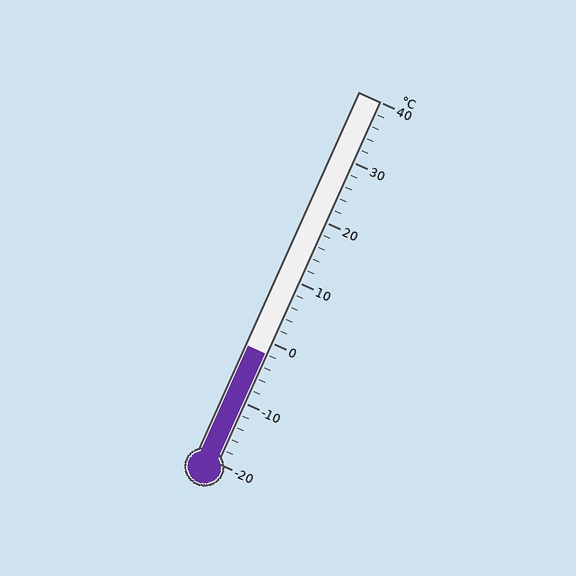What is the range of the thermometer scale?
The thermometer scale ranges from -20°C to 40°C.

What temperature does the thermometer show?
The thermometer shows approximately -2°C.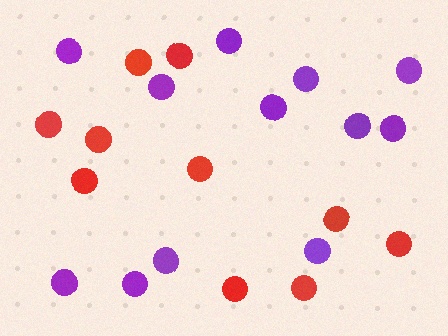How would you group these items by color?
There are 2 groups: one group of red circles (10) and one group of purple circles (12).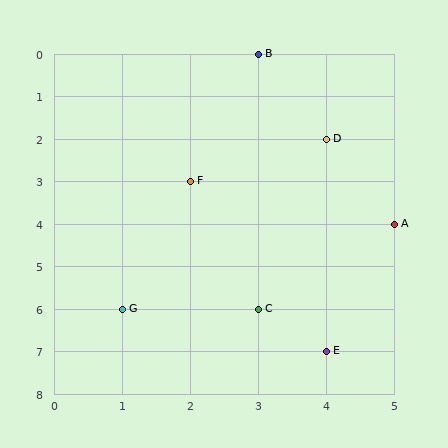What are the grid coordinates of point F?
Point F is at grid coordinates (2, 3).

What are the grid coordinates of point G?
Point G is at grid coordinates (1, 6).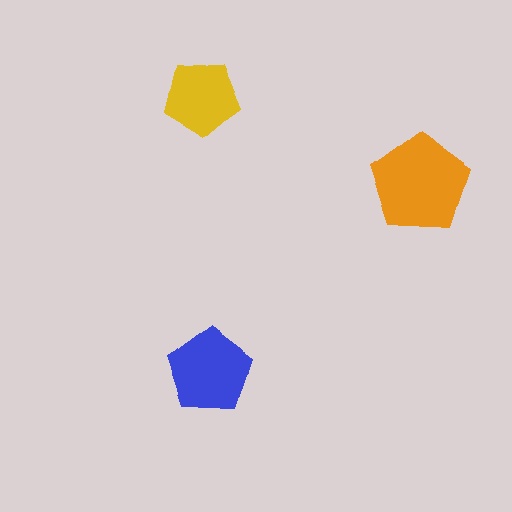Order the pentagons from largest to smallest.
the orange one, the blue one, the yellow one.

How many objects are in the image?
There are 3 objects in the image.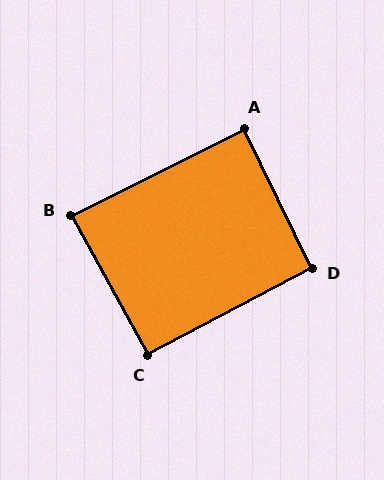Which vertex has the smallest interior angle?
B, at approximately 88 degrees.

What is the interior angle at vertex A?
Approximately 89 degrees (approximately right).